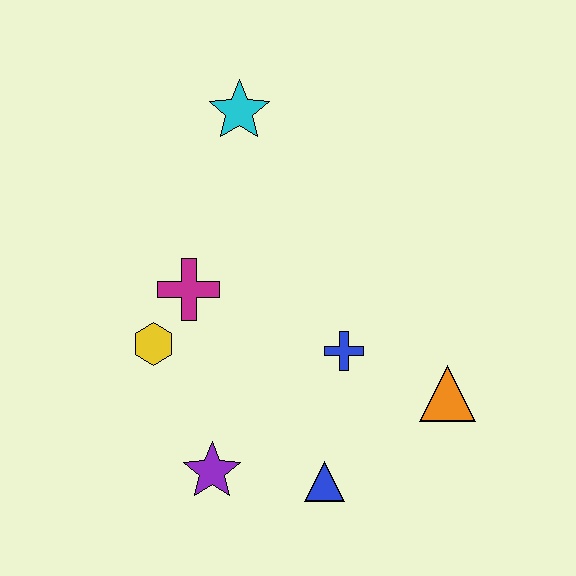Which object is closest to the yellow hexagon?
The magenta cross is closest to the yellow hexagon.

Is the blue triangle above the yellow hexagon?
No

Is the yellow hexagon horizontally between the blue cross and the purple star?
No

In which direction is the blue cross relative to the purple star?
The blue cross is to the right of the purple star.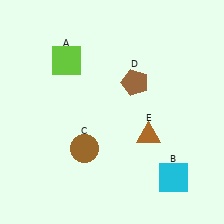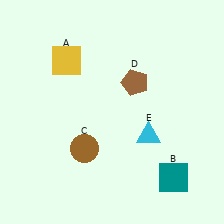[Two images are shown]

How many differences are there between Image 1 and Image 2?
There are 3 differences between the two images.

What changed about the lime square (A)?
In Image 1, A is lime. In Image 2, it changed to yellow.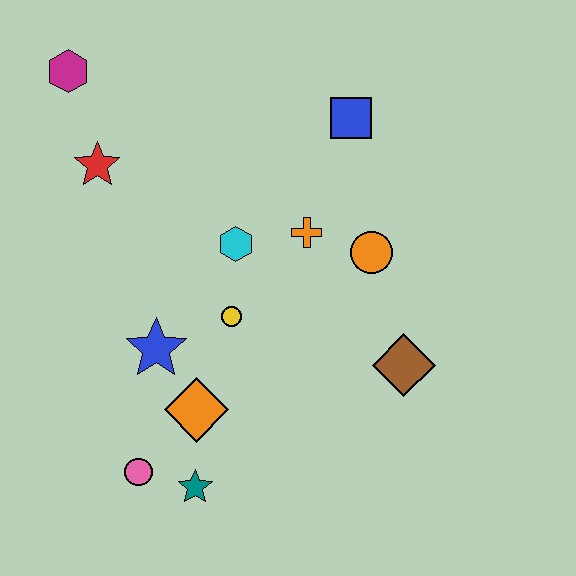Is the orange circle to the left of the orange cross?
No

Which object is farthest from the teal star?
The magenta hexagon is farthest from the teal star.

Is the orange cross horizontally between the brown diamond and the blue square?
No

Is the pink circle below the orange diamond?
Yes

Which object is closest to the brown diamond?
The orange circle is closest to the brown diamond.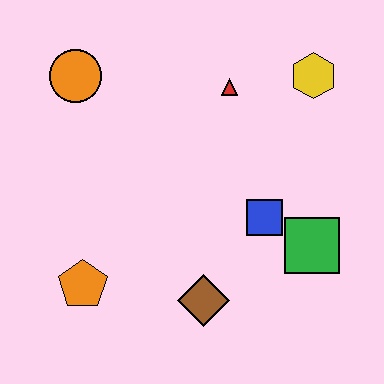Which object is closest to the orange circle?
The red triangle is closest to the orange circle.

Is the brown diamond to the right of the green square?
No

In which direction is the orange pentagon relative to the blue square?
The orange pentagon is to the left of the blue square.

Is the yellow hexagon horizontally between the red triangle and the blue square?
No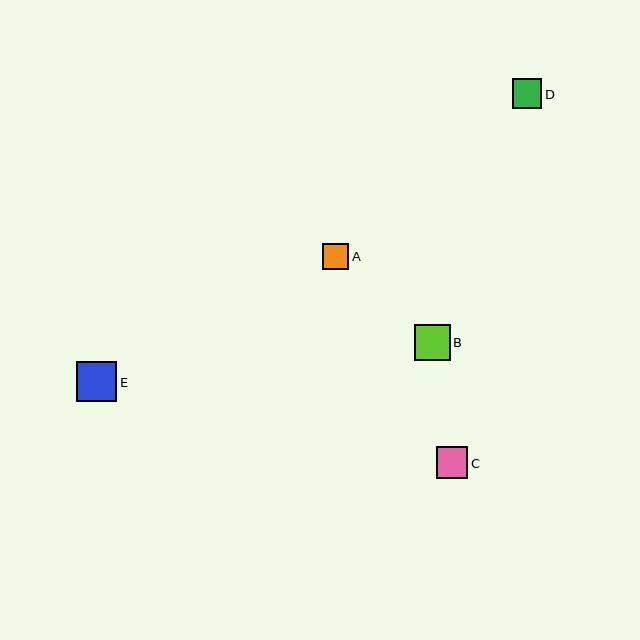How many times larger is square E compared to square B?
Square E is approximately 1.1 times the size of square B.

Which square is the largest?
Square E is the largest with a size of approximately 40 pixels.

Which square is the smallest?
Square A is the smallest with a size of approximately 26 pixels.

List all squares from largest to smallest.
From largest to smallest: E, B, C, D, A.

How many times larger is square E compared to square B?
Square E is approximately 1.1 times the size of square B.